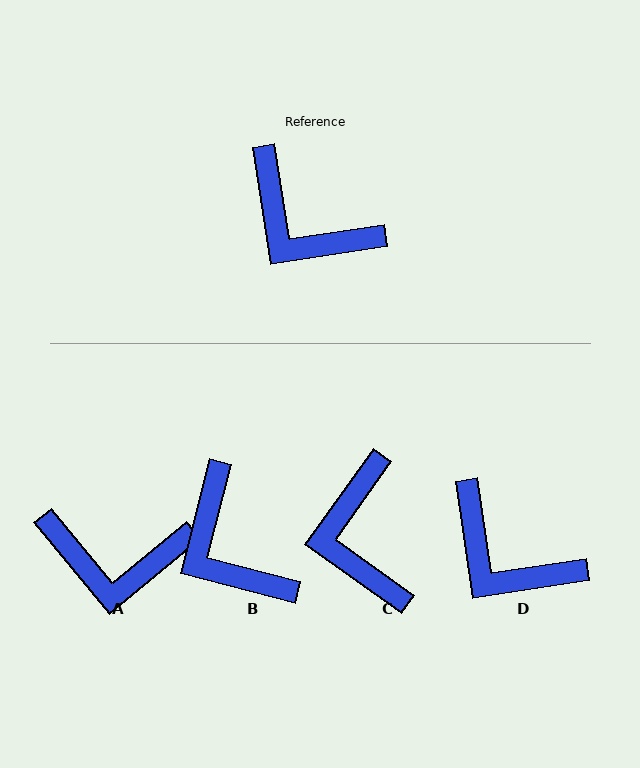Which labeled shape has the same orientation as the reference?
D.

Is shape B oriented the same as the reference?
No, it is off by about 23 degrees.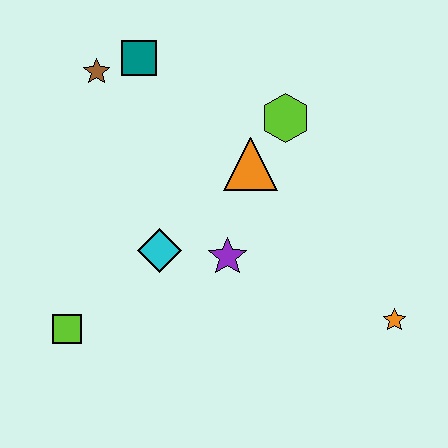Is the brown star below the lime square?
No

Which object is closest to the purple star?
The cyan diamond is closest to the purple star.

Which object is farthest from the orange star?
The brown star is farthest from the orange star.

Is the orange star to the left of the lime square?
No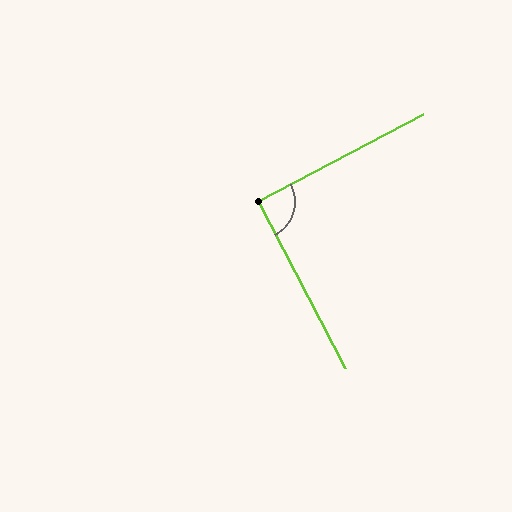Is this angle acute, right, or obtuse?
It is approximately a right angle.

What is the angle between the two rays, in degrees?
Approximately 90 degrees.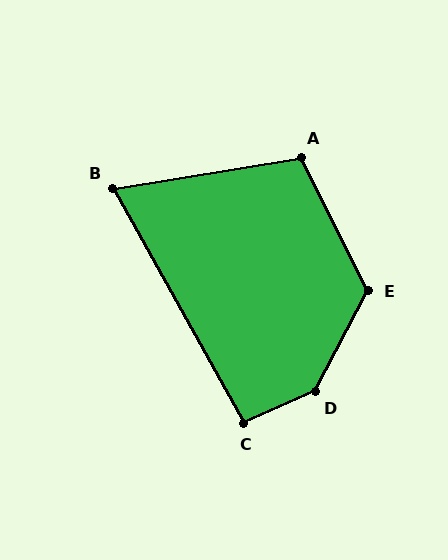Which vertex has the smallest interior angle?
B, at approximately 70 degrees.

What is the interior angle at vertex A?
Approximately 108 degrees (obtuse).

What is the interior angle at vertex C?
Approximately 96 degrees (obtuse).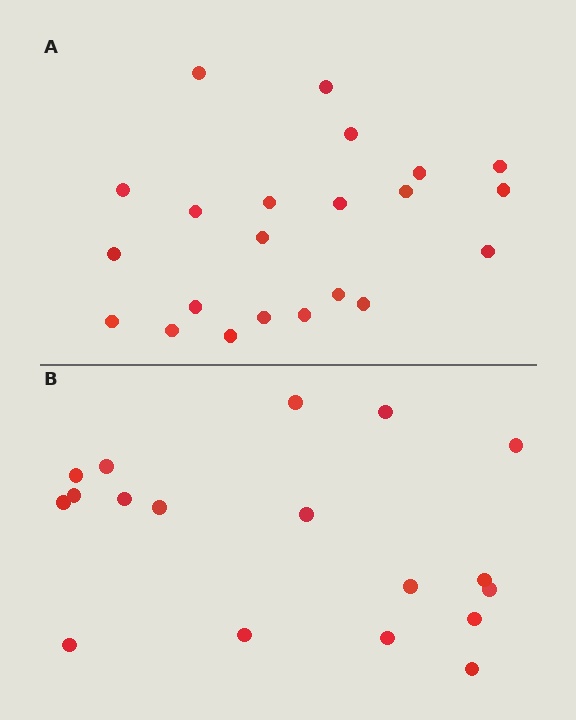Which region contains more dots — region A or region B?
Region A (the top region) has more dots.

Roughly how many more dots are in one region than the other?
Region A has about 4 more dots than region B.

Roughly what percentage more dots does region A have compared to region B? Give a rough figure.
About 20% more.